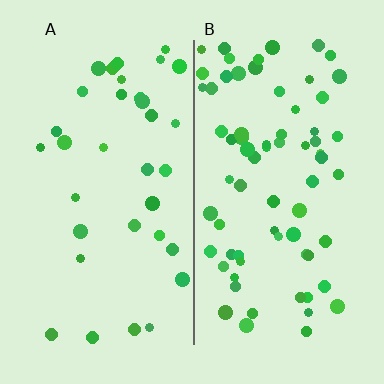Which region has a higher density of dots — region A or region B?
B (the right).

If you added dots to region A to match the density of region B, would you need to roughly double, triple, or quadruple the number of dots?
Approximately double.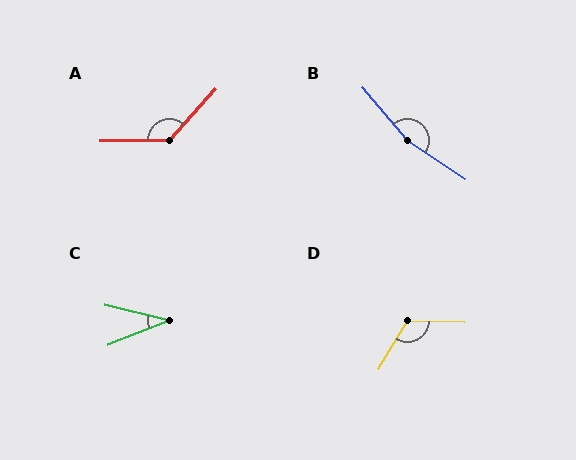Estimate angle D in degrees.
Approximately 119 degrees.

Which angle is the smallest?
C, at approximately 35 degrees.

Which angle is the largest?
B, at approximately 164 degrees.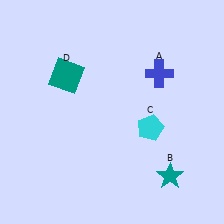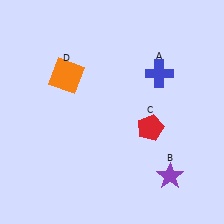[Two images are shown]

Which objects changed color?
B changed from teal to purple. C changed from cyan to red. D changed from teal to orange.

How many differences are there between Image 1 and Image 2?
There are 3 differences between the two images.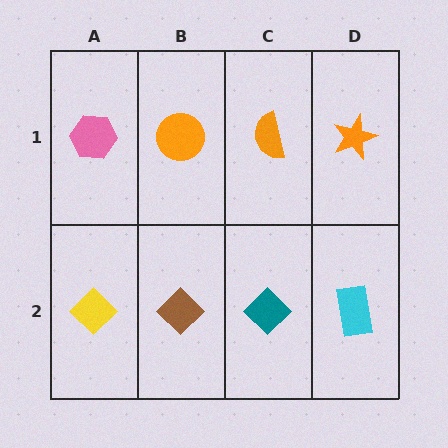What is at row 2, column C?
A teal diamond.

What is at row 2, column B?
A brown diamond.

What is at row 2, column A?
A yellow diamond.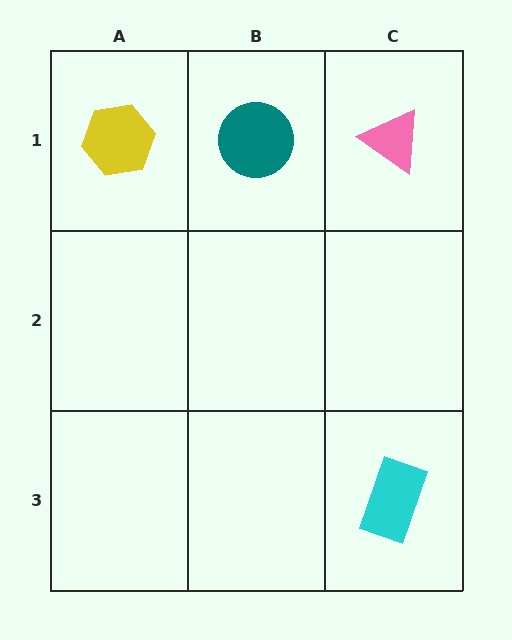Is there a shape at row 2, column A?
No, that cell is empty.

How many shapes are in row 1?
3 shapes.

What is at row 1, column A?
A yellow hexagon.